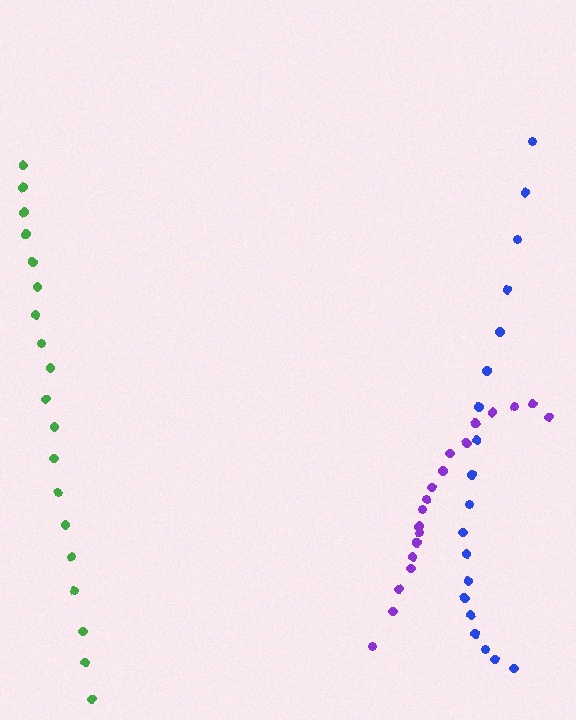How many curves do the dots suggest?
There are 3 distinct paths.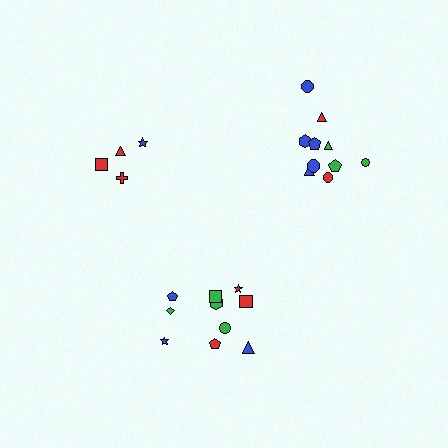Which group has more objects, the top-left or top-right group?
The top-right group.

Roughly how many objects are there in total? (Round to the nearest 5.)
Roughly 25 objects in total.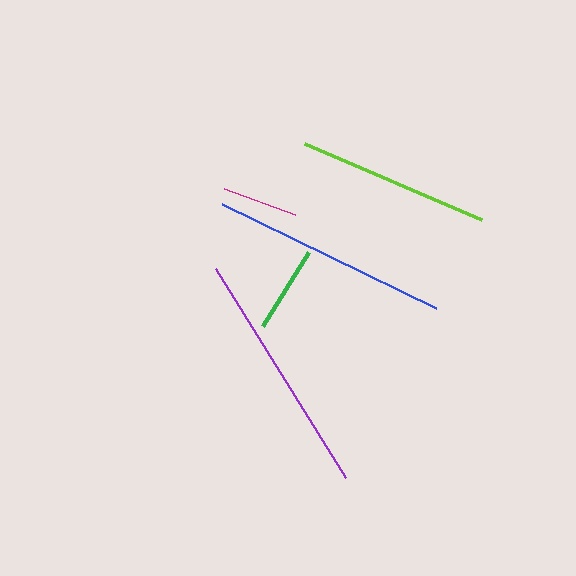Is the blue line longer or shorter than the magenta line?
The blue line is longer than the magenta line.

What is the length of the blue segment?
The blue segment is approximately 238 pixels long.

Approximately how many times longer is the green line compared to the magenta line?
The green line is approximately 1.2 times the length of the magenta line.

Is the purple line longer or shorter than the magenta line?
The purple line is longer than the magenta line.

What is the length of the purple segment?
The purple segment is approximately 246 pixels long.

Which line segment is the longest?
The purple line is the longest at approximately 246 pixels.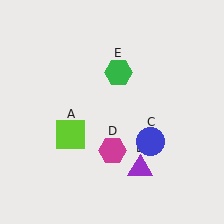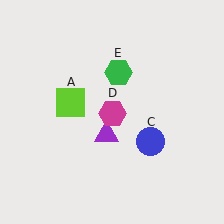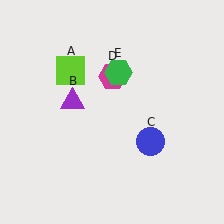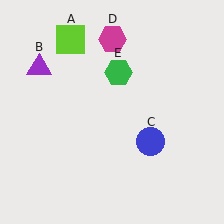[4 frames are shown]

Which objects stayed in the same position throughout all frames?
Blue circle (object C) and green hexagon (object E) remained stationary.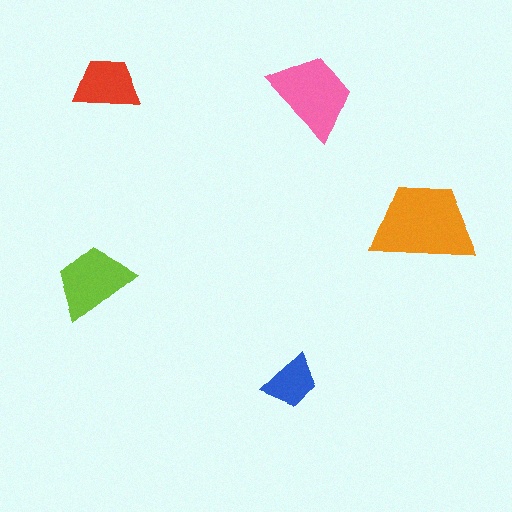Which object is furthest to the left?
The lime trapezoid is leftmost.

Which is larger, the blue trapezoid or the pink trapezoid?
The pink one.